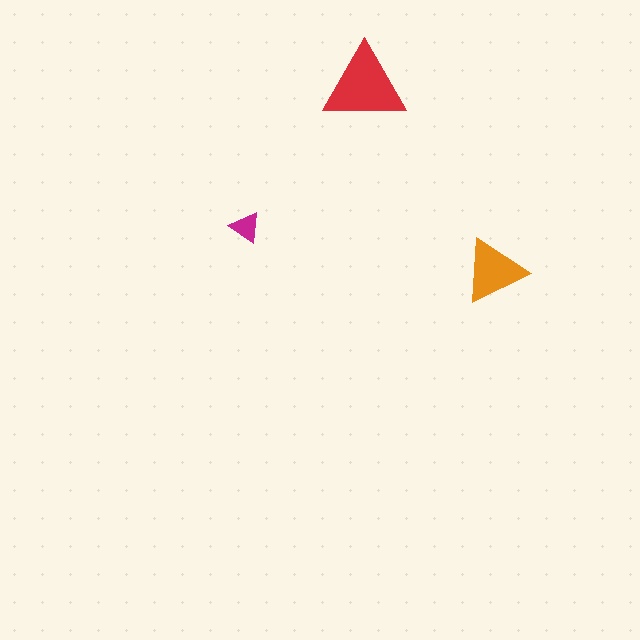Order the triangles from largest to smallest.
the red one, the orange one, the magenta one.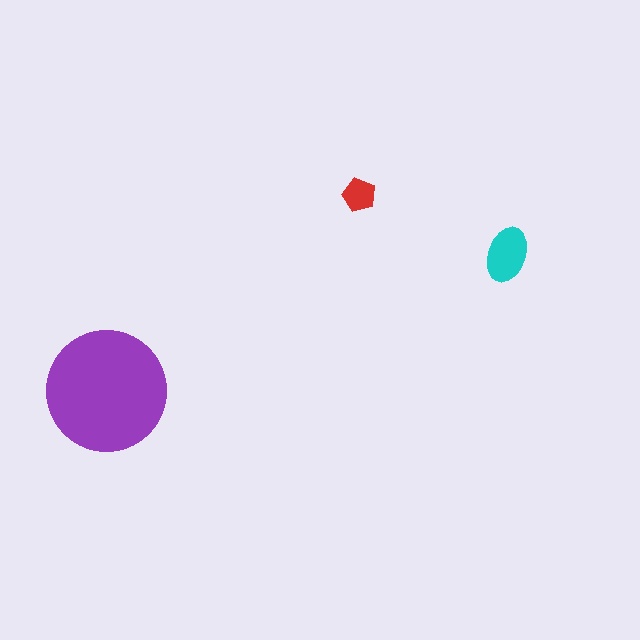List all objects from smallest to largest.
The red pentagon, the cyan ellipse, the purple circle.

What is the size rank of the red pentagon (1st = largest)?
3rd.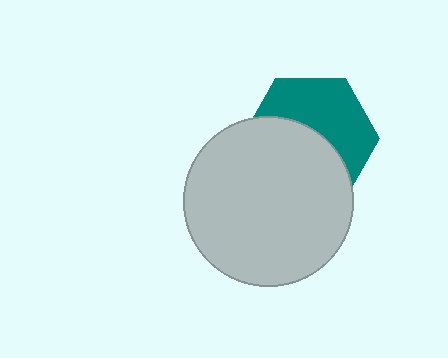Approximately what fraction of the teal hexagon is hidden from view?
Roughly 52% of the teal hexagon is hidden behind the light gray circle.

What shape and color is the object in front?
The object in front is a light gray circle.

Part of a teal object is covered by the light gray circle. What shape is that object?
It is a hexagon.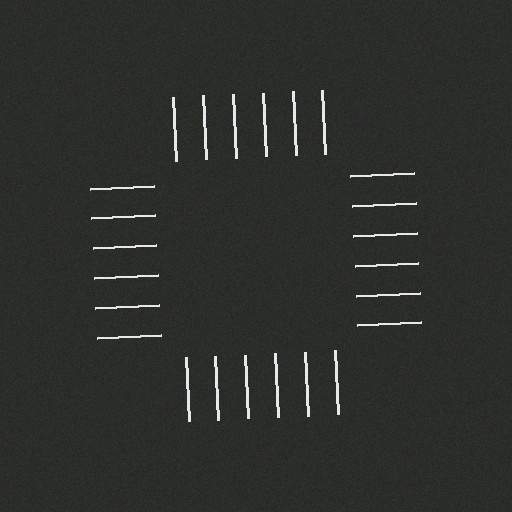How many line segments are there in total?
24 — 6 along each of the 4 edges.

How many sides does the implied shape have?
4 sides — the line-ends trace a square.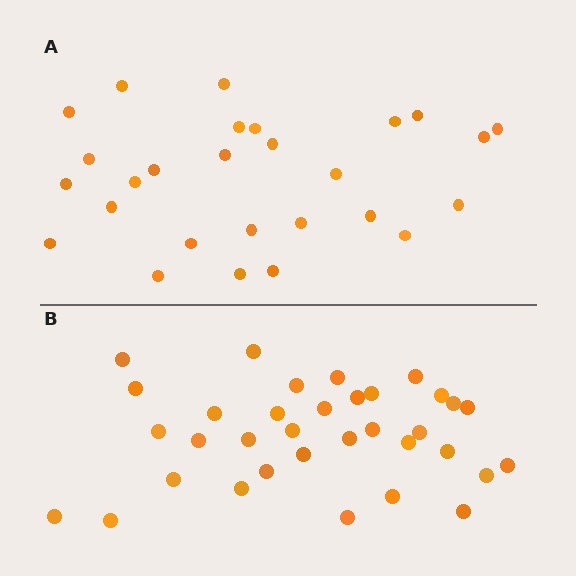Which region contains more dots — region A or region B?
Region B (the bottom region) has more dots.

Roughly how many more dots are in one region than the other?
Region B has roughly 8 or so more dots than region A.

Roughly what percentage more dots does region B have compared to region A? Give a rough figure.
About 25% more.